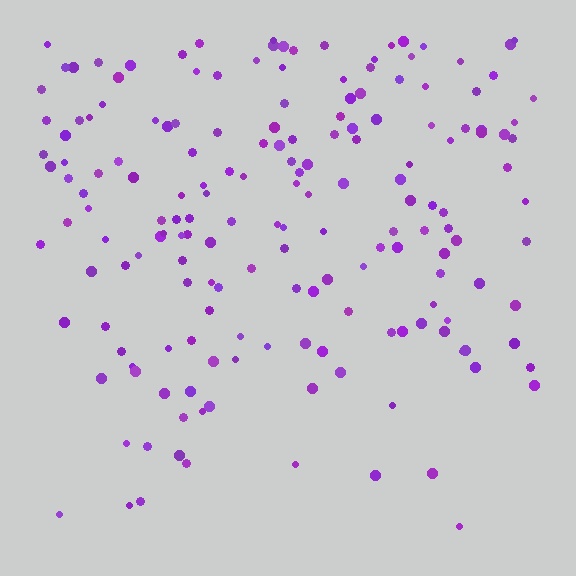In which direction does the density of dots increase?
From bottom to top, with the top side densest.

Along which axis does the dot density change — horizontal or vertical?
Vertical.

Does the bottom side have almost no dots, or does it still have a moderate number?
Still a moderate number, just noticeably fewer than the top.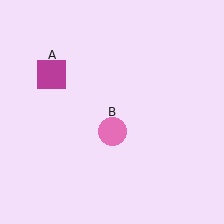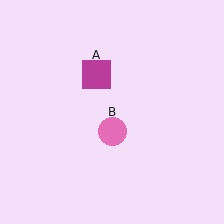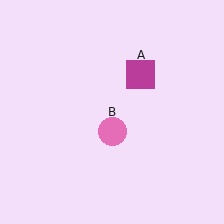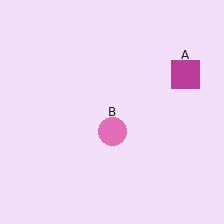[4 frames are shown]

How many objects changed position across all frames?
1 object changed position: magenta square (object A).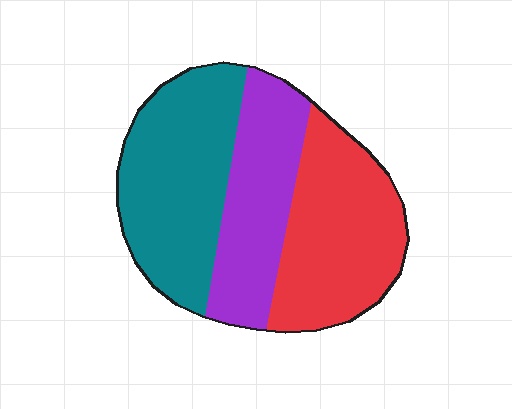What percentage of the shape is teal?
Teal takes up between a third and a half of the shape.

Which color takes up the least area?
Purple, at roughly 30%.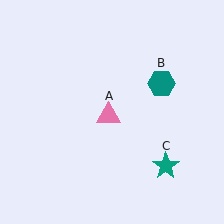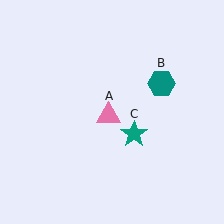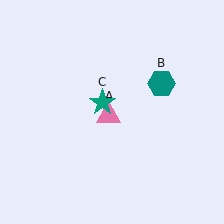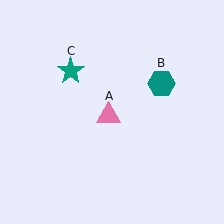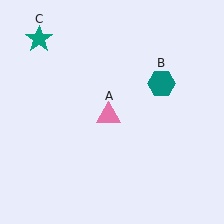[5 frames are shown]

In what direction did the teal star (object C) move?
The teal star (object C) moved up and to the left.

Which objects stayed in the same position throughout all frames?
Pink triangle (object A) and teal hexagon (object B) remained stationary.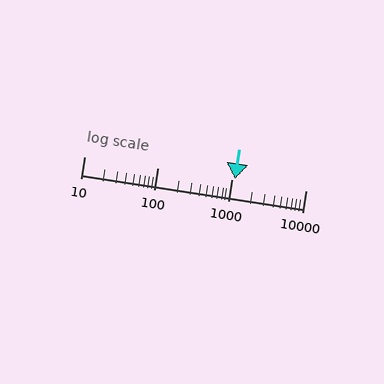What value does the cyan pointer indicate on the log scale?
The pointer indicates approximately 1100.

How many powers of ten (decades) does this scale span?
The scale spans 3 decades, from 10 to 10000.